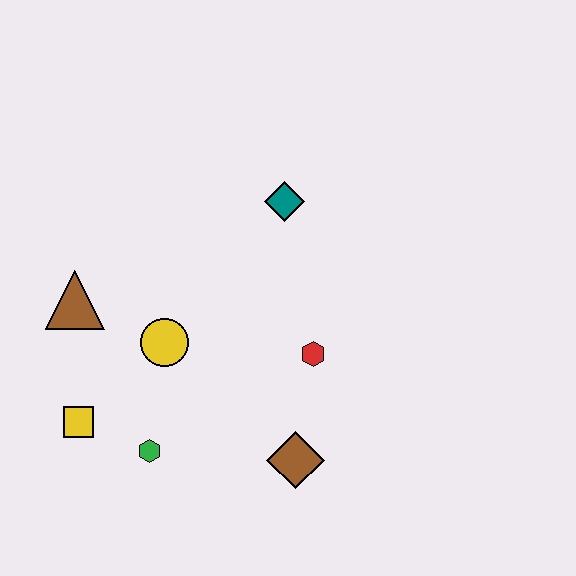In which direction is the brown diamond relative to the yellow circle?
The brown diamond is to the right of the yellow circle.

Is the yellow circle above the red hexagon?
Yes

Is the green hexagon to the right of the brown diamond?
No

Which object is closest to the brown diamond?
The red hexagon is closest to the brown diamond.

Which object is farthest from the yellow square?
The teal diamond is farthest from the yellow square.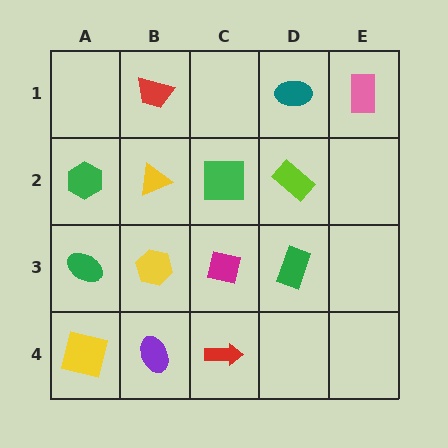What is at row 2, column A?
A green hexagon.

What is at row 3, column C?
A magenta square.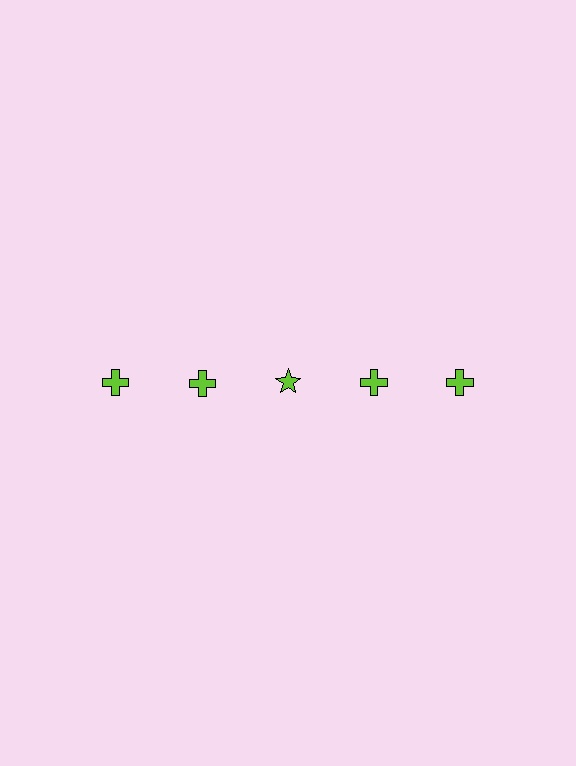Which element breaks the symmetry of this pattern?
The lime star in the top row, center column breaks the symmetry. All other shapes are lime crosses.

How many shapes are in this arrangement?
There are 5 shapes arranged in a grid pattern.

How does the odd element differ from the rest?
It has a different shape: star instead of cross.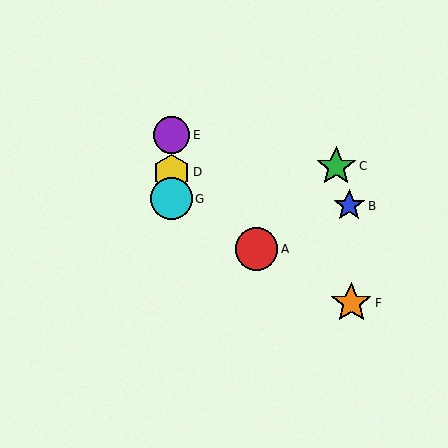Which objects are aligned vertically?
Objects D, E, G are aligned vertically.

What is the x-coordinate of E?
Object E is at x≈171.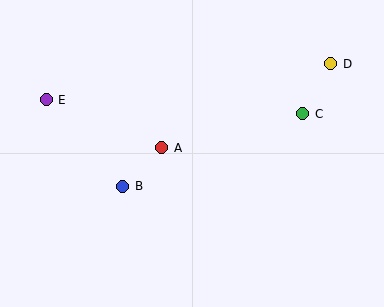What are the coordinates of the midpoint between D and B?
The midpoint between D and B is at (227, 125).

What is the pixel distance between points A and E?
The distance between A and E is 125 pixels.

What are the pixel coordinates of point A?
Point A is at (162, 148).